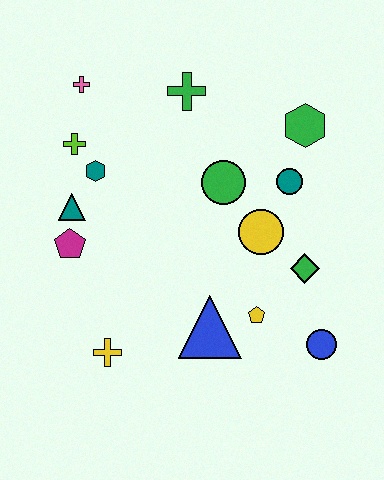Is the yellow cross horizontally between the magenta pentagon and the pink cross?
No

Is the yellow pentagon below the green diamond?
Yes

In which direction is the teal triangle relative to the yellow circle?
The teal triangle is to the left of the yellow circle.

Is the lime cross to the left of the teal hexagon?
Yes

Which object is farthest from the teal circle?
The yellow cross is farthest from the teal circle.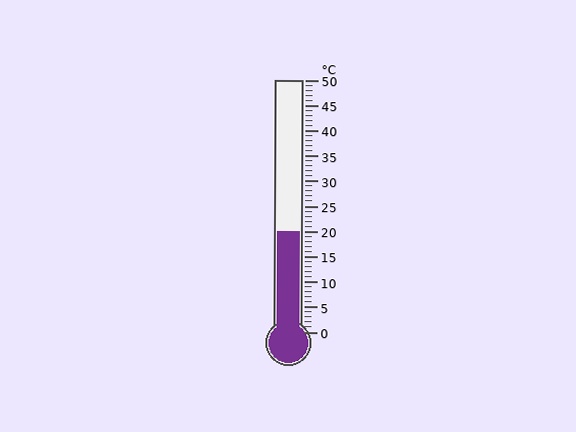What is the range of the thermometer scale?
The thermometer scale ranges from 0°C to 50°C.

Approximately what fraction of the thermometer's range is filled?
The thermometer is filled to approximately 40% of its range.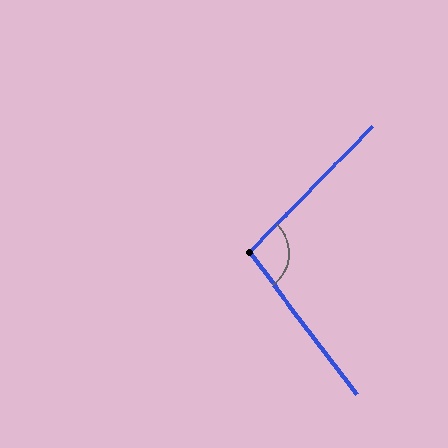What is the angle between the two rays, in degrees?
Approximately 99 degrees.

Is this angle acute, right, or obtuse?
It is obtuse.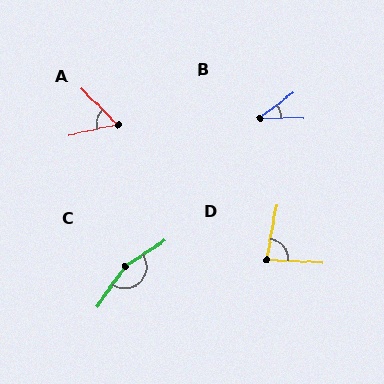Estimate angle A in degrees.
Approximately 57 degrees.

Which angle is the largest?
C, at approximately 157 degrees.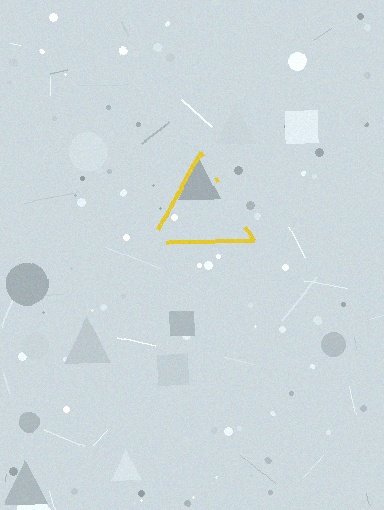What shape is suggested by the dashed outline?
The dashed outline suggests a triangle.